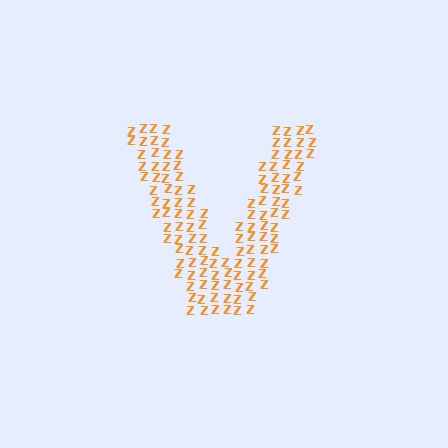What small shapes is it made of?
It is made of small letter Z's.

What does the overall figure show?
The overall figure shows the letter V.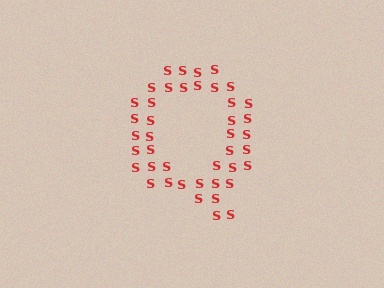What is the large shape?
The large shape is the letter Q.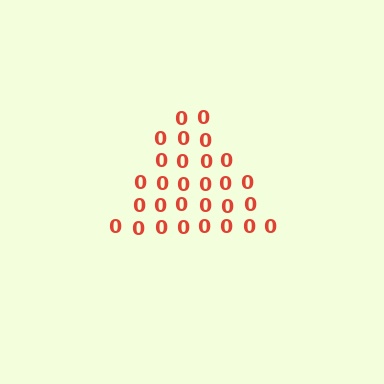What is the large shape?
The large shape is a triangle.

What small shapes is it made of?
It is made of small digit 0's.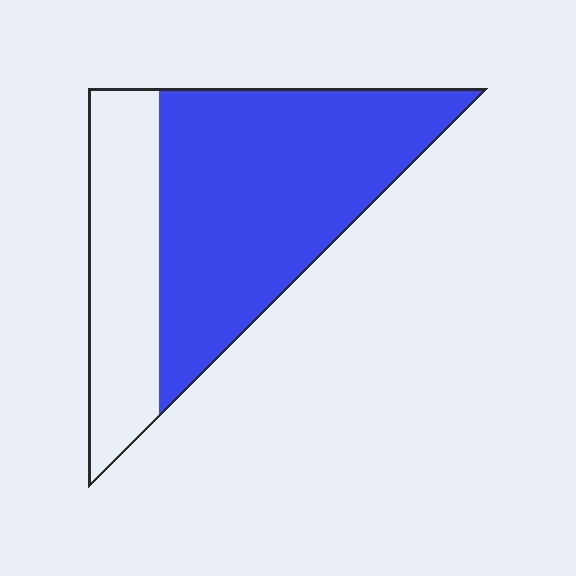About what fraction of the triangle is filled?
About two thirds (2/3).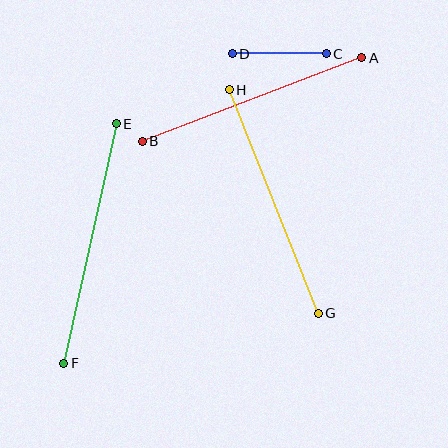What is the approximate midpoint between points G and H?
The midpoint is at approximately (274, 202) pixels.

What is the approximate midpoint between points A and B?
The midpoint is at approximately (252, 100) pixels.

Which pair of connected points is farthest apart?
Points E and F are farthest apart.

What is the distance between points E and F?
The distance is approximately 246 pixels.